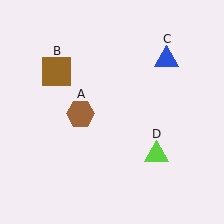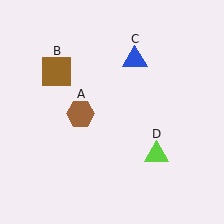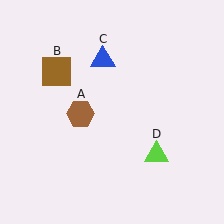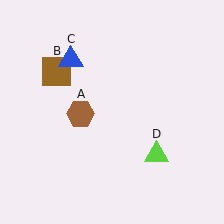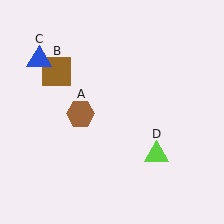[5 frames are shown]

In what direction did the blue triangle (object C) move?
The blue triangle (object C) moved left.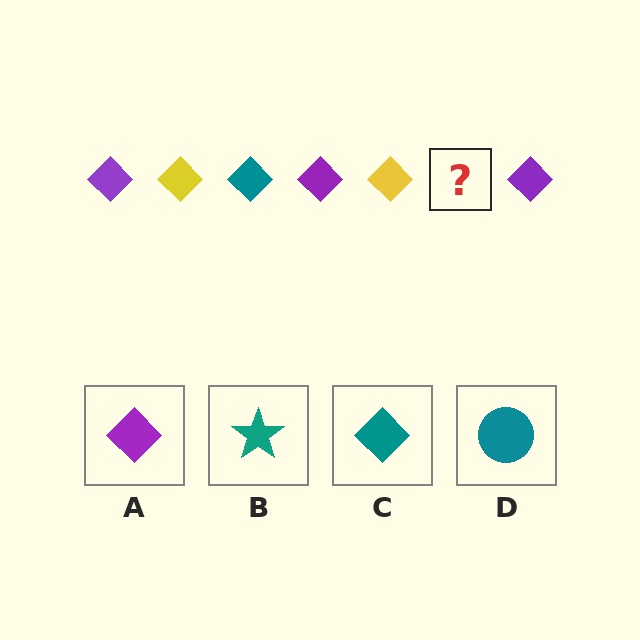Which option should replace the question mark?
Option C.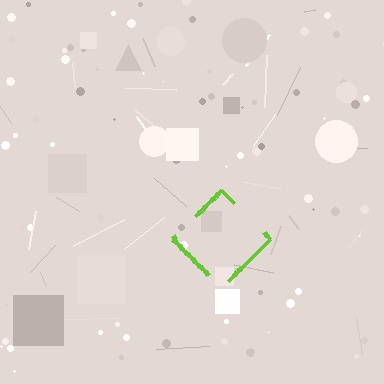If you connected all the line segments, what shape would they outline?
They would outline a diamond.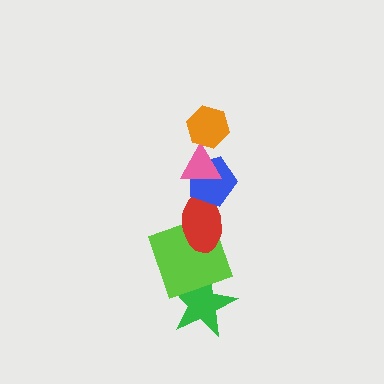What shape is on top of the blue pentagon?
The pink triangle is on top of the blue pentagon.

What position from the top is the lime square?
The lime square is 5th from the top.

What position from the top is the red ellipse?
The red ellipse is 4th from the top.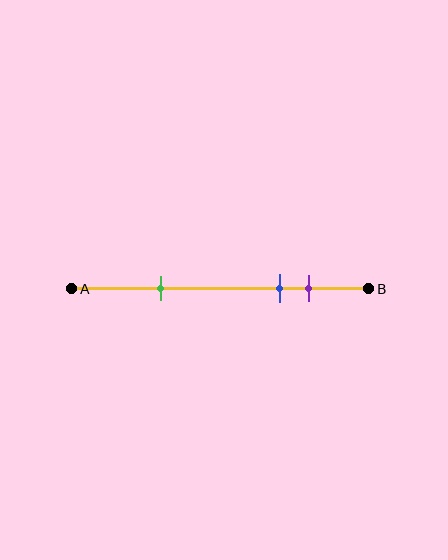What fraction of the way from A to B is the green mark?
The green mark is approximately 30% (0.3) of the way from A to B.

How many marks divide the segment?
There are 3 marks dividing the segment.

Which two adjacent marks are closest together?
The blue and purple marks are the closest adjacent pair.